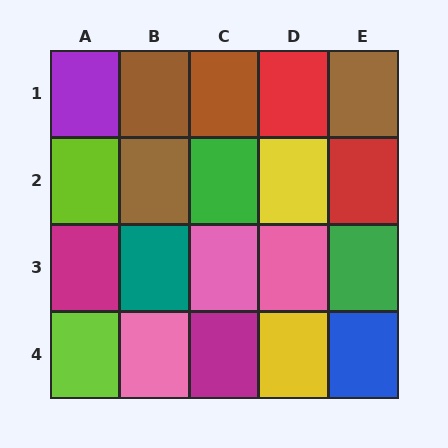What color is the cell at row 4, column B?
Pink.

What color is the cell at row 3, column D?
Pink.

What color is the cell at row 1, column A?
Purple.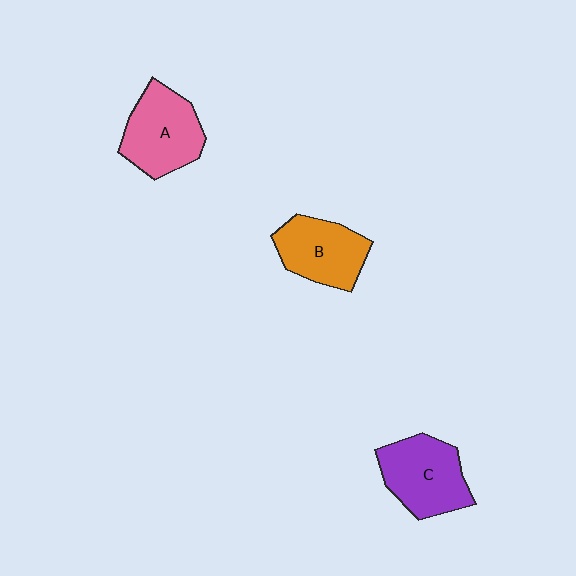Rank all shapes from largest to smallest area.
From largest to smallest: C (purple), A (pink), B (orange).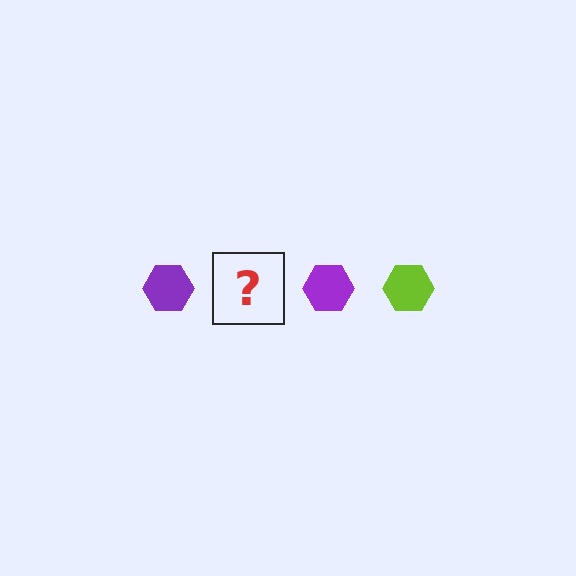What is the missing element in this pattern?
The missing element is a lime hexagon.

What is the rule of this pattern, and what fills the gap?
The rule is that the pattern cycles through purple, lime hexagons. The gap should be filled with a lime hexagon.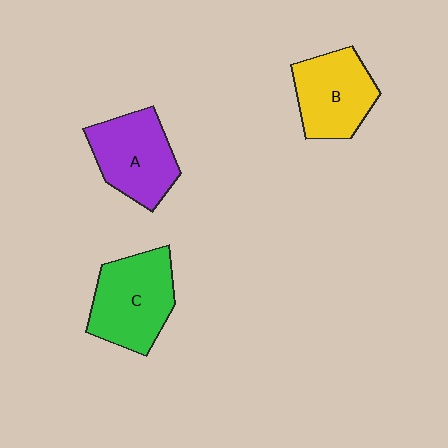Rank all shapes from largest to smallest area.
From largest to smallest: C (green), A (purple), B (yellow).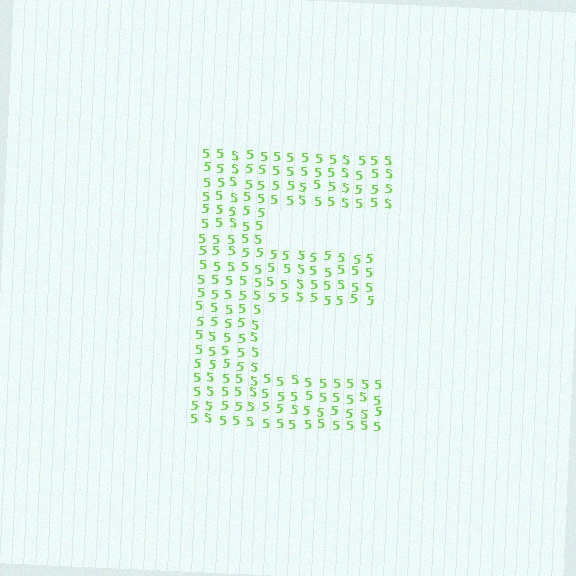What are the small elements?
The small elements are digit 5's.